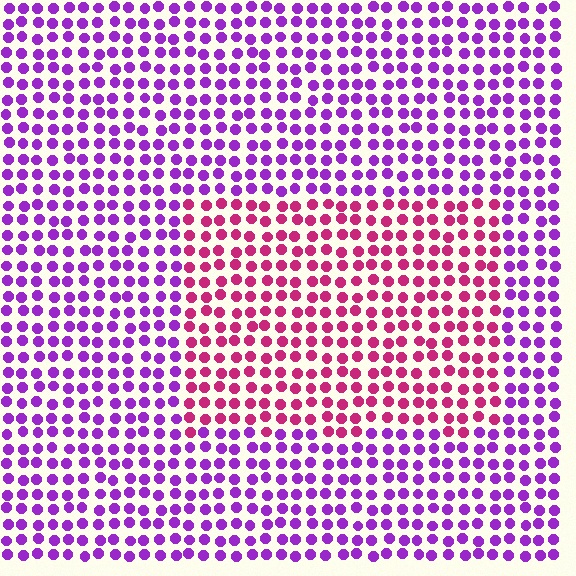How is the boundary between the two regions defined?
The boundary is defined purely by a slight shift in hue (about 47 degrees). Spacing, size, and orientation are identical on both sides.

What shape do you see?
I see a rectangle.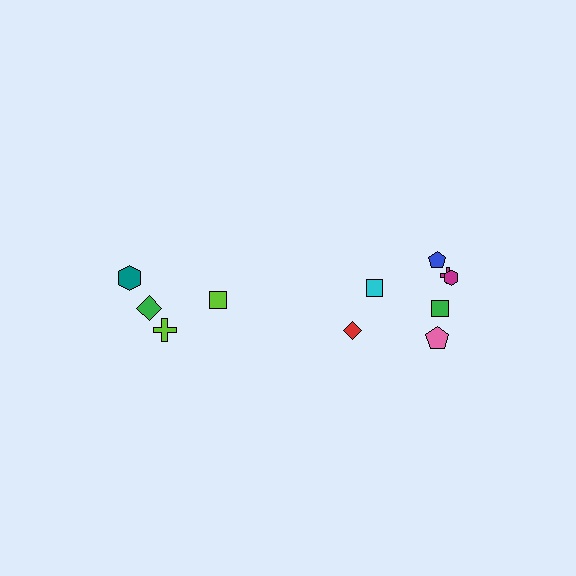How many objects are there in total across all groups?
There are 11 objects.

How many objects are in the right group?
There are 7 objects.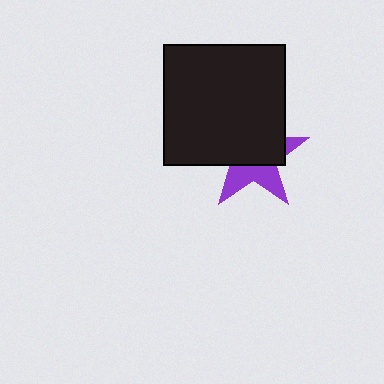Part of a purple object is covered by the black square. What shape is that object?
It is a star.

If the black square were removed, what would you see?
You would see the complete purple star.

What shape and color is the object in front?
The object in front is a black square.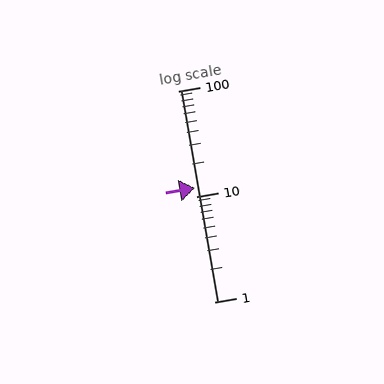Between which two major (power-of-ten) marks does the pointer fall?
The pointer is between 10 and 100.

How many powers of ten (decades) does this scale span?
The scale spans 2 decades, from 1 to 100.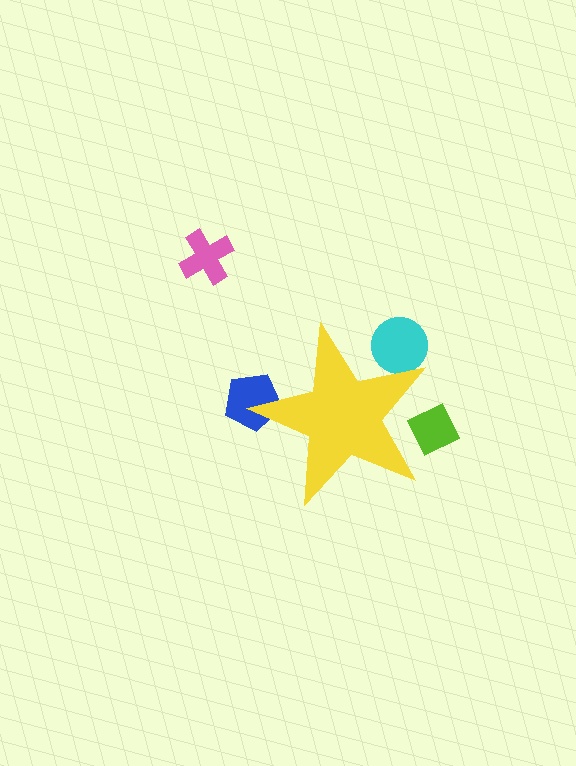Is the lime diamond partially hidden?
Yes, the lime diamond is partially hidden behind the yellow star.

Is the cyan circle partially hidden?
Yes, the cyan circle is partially hidden behind the yellow star.